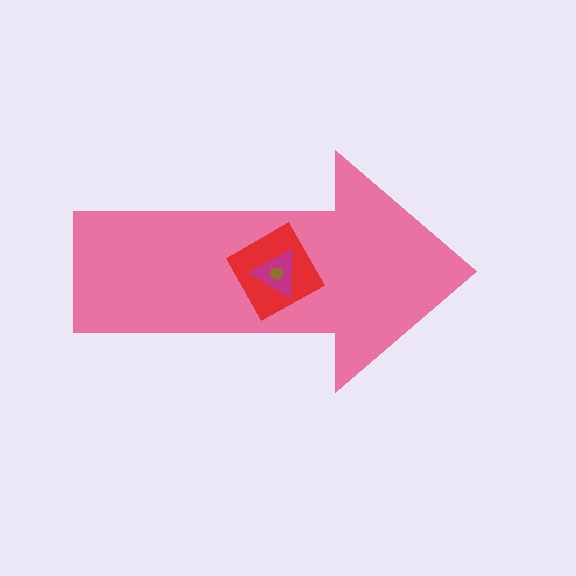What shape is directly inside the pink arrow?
The red square.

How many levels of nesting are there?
4.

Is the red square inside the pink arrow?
Yes.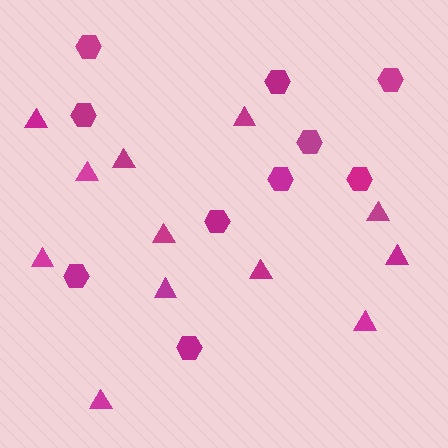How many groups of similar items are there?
There are 2 groups: one group of triangles (12) and one group of hexagons (10).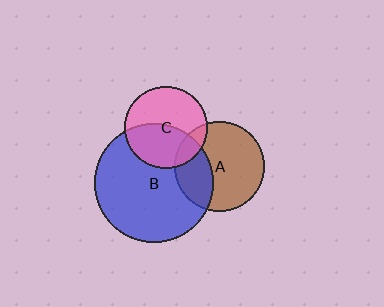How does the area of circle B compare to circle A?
Approximately 1.7 times.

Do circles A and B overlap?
Yes.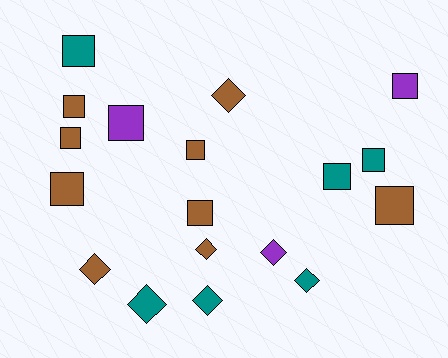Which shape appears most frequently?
Square, with 11 objects.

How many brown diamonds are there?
There are 3 brown diamonds.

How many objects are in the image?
There are 18 objects.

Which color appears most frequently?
Brown, with 9 objects.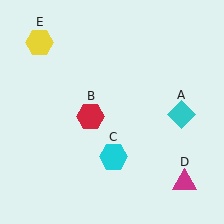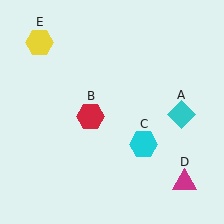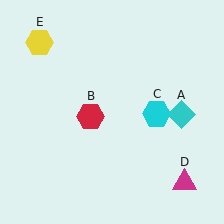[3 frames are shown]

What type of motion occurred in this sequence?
The cyan hexagon (object C) rotated counterclockwise around the center of the scene.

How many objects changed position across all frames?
1 object changed position: cyan hexagon (object C).